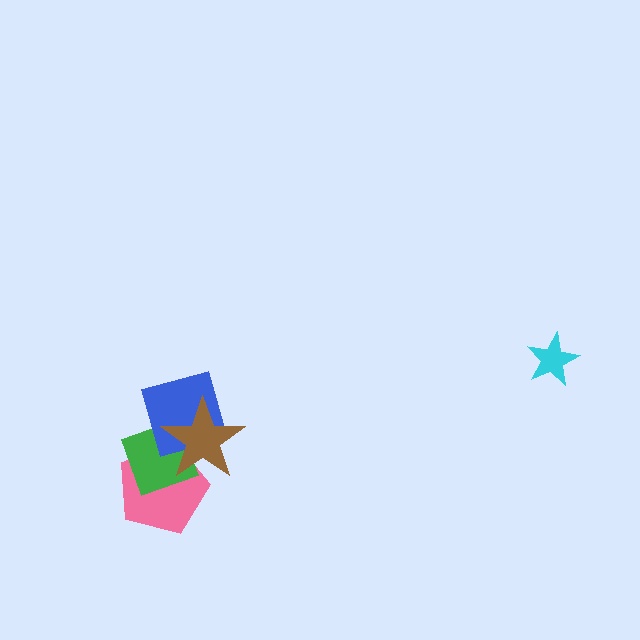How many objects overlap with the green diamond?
3 objects overlap with the green diamond.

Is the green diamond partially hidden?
Yes, it is partially covered by another shape.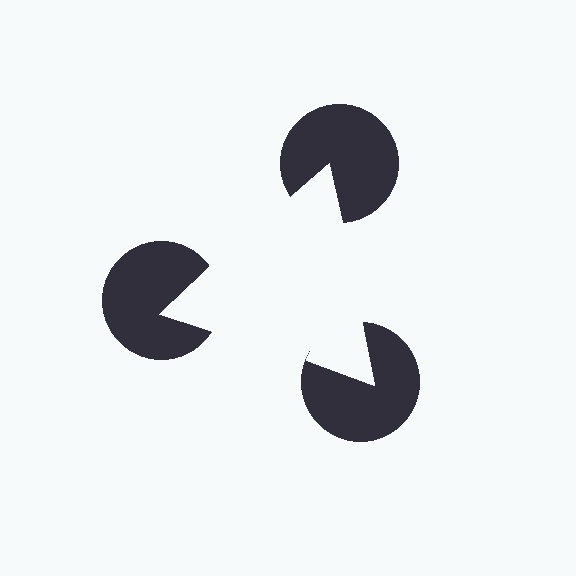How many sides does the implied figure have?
3 sides.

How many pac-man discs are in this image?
There are 3 — one at each vertex of the illusory triangle.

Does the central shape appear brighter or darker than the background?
It typically appears slightly brighter than the background, even though no actual brightness change is drawn.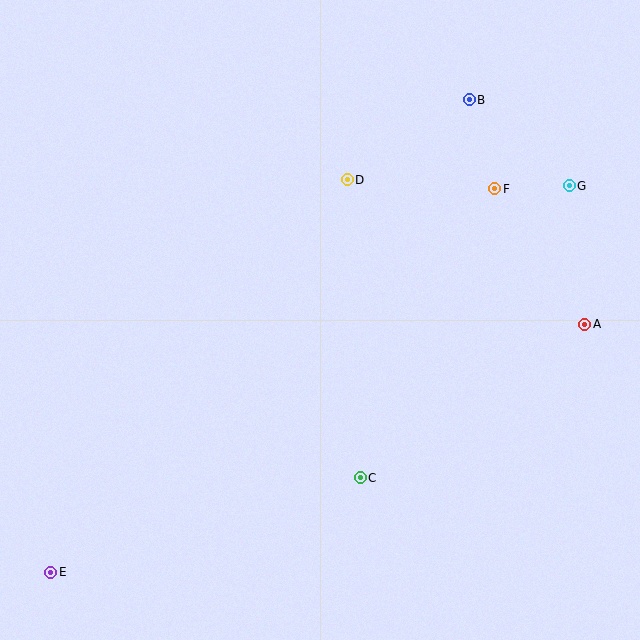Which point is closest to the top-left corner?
Point D is closest to the top-left corner.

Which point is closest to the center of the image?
Point D at (347, 180) is closest to the center.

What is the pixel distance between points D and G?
The distance between D and G is 222 pixels.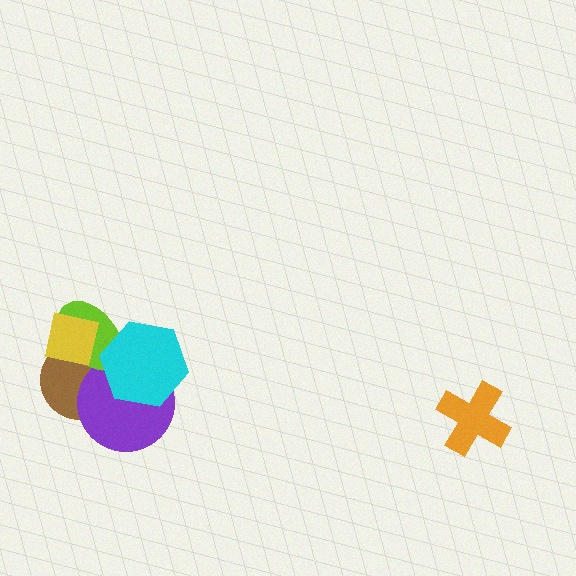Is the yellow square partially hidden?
No, no other shape covers it.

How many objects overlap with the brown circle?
5 objects overlap with the brown circle.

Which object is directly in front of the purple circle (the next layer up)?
The lime ellipse is directly in front of the purple circle.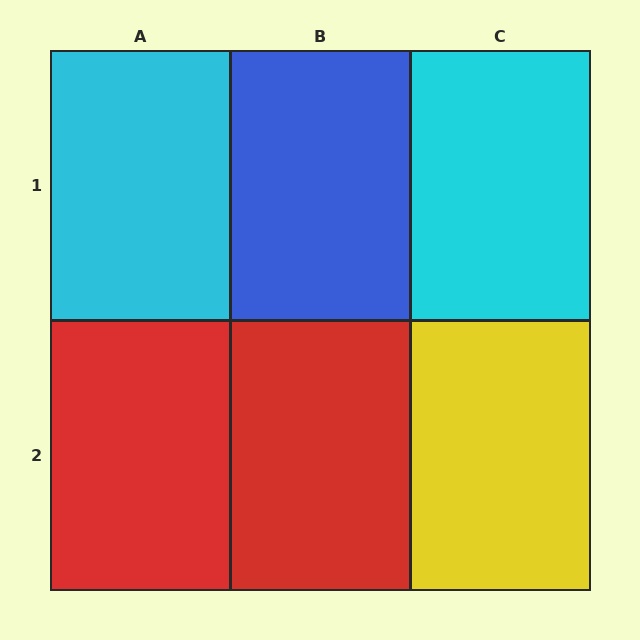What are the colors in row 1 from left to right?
Cyan, blue, cyan.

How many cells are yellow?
1 cell is yellow.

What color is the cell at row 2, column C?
Yellow.